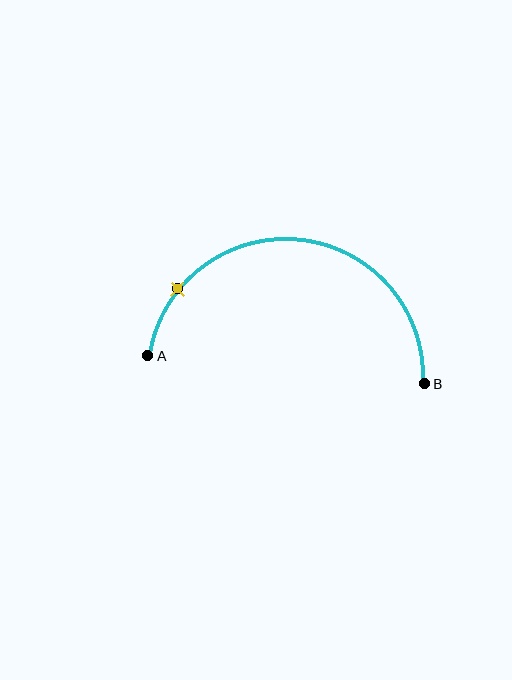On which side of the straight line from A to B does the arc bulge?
The arc bulges above the straight line connecting A and B.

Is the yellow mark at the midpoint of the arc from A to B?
No. The yellow mark lies on the arc but is closer to endpoint A. The arc midpoint would be at the point on the curve equidistant along the arc from both A and B.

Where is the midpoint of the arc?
The arc midpoint is the point on the curve farthest from the straight line joining A and B. It sits above that line.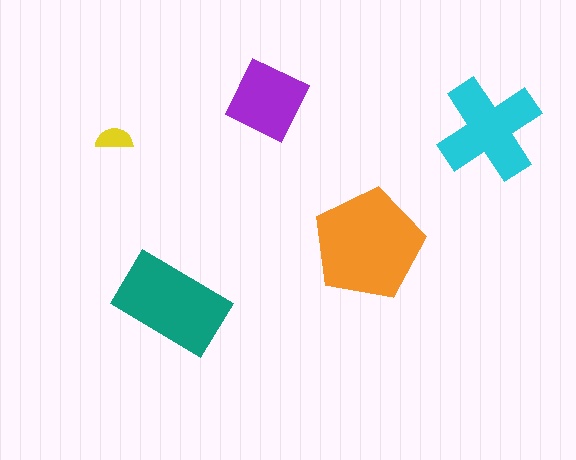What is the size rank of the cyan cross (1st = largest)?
3rd.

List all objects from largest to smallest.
The orange pentagon, the teal rectangle, the cyan cross, the purple diamond, the yellow semicircle.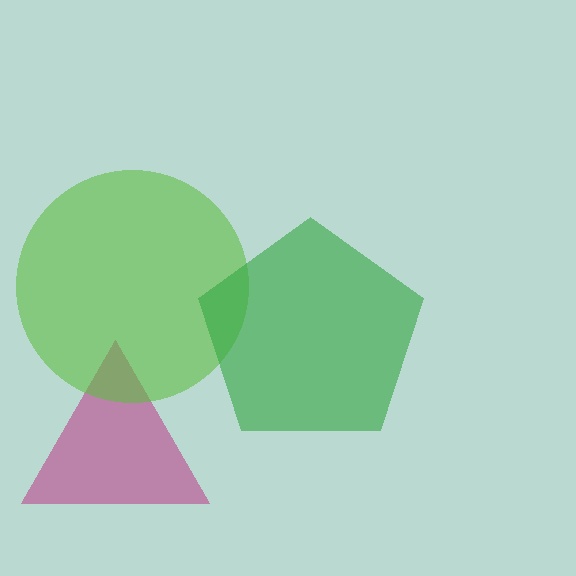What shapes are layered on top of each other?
The layered shapes are: a magenta triangle, a lime circle, a green pentagon.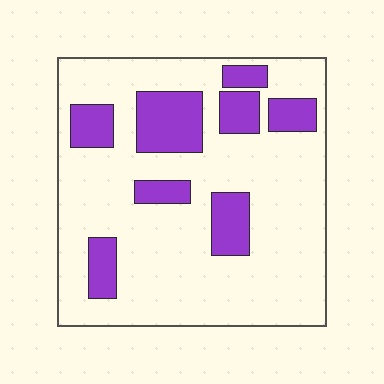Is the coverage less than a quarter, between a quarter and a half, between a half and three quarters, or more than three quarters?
Less than a quarter.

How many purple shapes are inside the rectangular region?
8.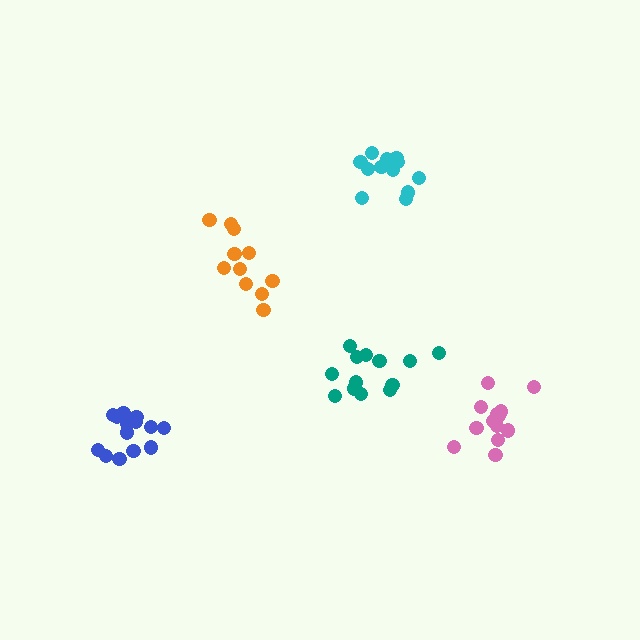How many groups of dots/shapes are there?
There are 5 groups.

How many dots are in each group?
Group 1: 11 dots, Group 2: 13 dots, Group 3: 14 dots, Group 4: 13 dots, Group 5: 13 dots (64 total).